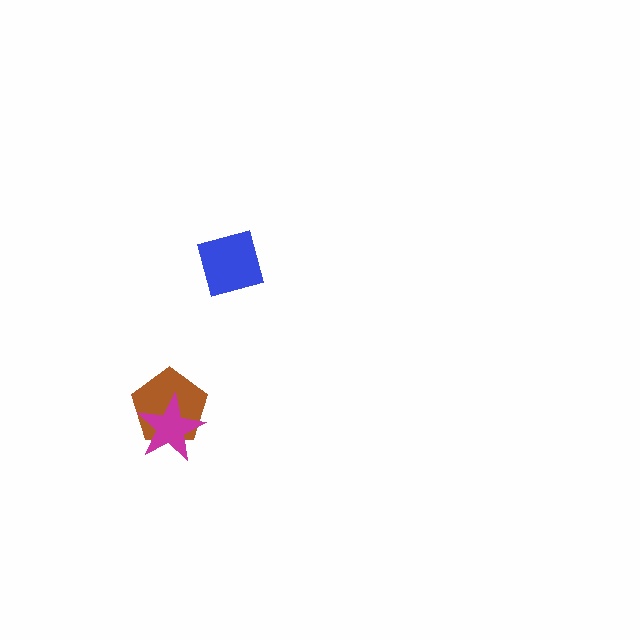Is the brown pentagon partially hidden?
Yes, it is partially covered by another shape.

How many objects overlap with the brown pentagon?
1 object overlaps with the brown pentagon.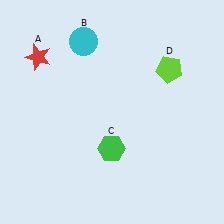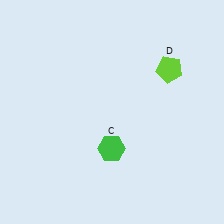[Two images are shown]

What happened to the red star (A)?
The red star (A) was removed in Image 2. It was in the top-left area of Image 1.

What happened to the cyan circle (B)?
The cyan circle (B) was removed in Image 2. It was in the top-left area of Image 1.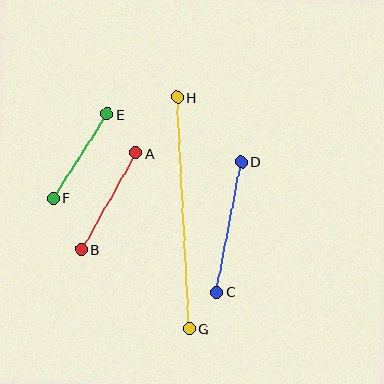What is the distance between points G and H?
The distance is approximately 232 pixels.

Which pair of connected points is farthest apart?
Points G and H are farthest apart.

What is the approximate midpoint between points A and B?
The midpoint is at approximately (109, 201) pixels.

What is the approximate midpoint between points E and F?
The midpoint is at approximately (80, 156) pixels.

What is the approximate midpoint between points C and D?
The midpoint is at approximately (229, 227) pixels.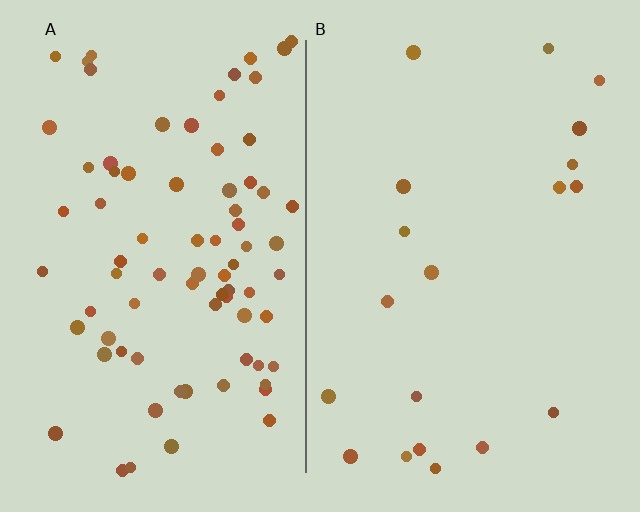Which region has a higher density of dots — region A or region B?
A (the left).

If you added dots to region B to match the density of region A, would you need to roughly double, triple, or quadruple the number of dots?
Approximately quadruple.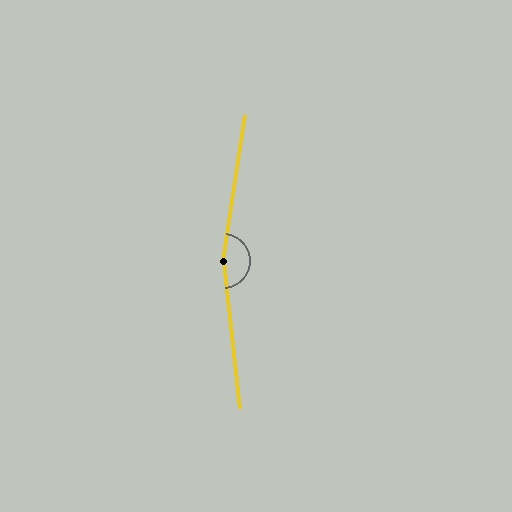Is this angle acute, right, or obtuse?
It is obtuse.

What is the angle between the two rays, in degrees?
Approximately 165 degrees.